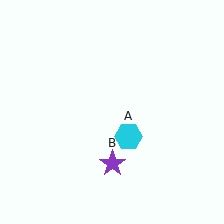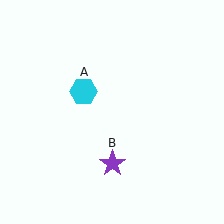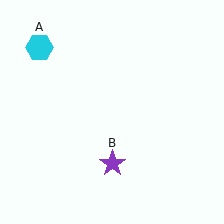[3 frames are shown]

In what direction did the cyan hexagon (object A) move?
The cyan hexagon (object A) moved up and to the left.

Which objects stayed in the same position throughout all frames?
Purple star (object B) remained stationary.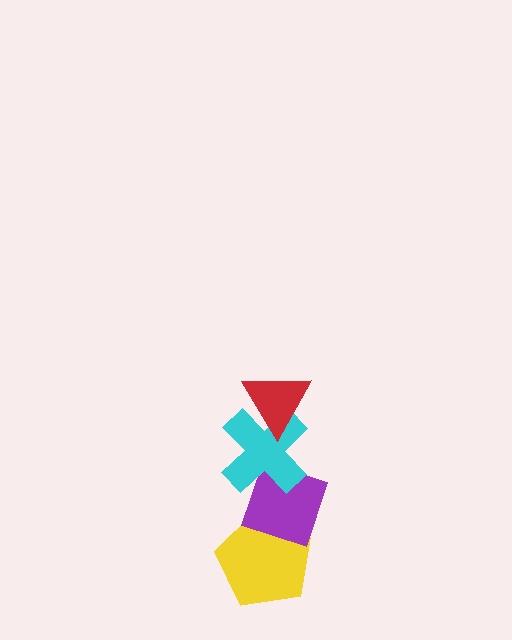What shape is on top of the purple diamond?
The cyan cross is on top of the purple diamond.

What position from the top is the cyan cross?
The cyan cross is 2nd from the top.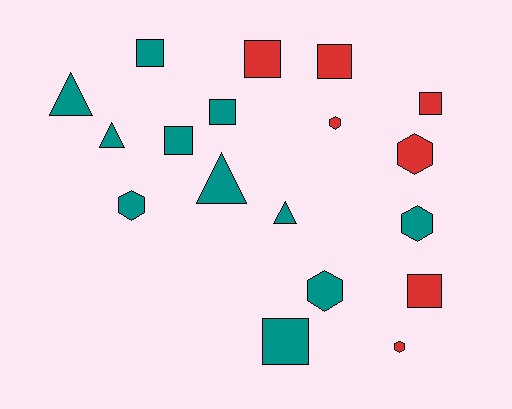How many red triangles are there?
There are no red triangles.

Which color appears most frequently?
Teal, with 11 objects.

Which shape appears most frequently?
Square, with 8 objects.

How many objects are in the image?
There are 18 objects.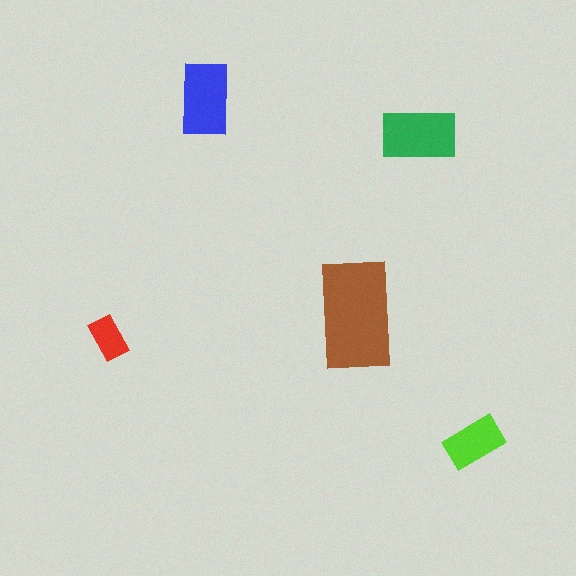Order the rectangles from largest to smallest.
the brown one, the green one, the blue one, the lime one, the red one.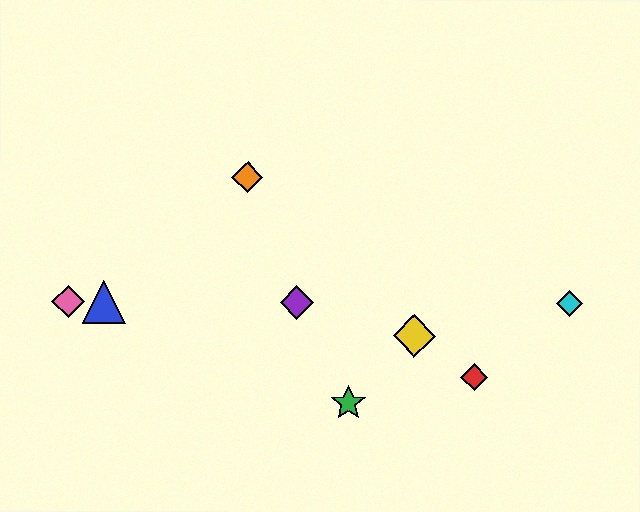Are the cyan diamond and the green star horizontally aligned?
No, the cyan diamond is at y≈304 and the green star is at y≈403.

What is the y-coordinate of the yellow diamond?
The yellow diamond is at y≈336.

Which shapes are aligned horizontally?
The blue triangle, the purple diamond, the cyan diamond, the pink diamond are aligned horizontally.